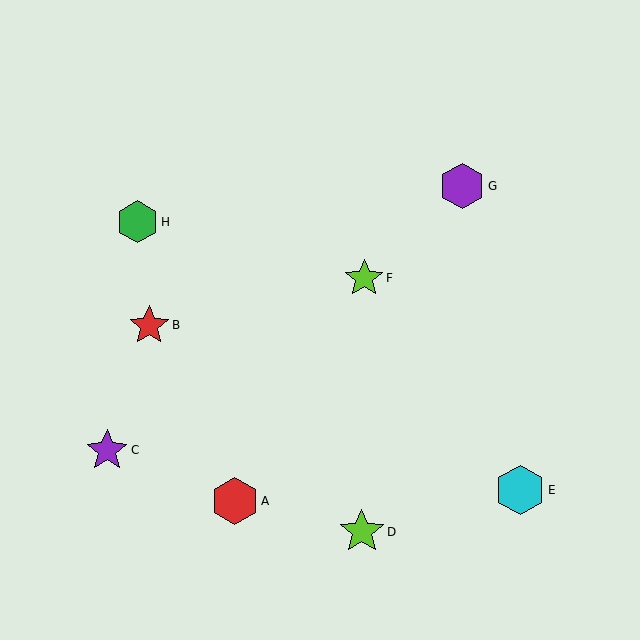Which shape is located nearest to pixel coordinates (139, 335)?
The red star (labeled B) at (149, 325) is nearest to that location.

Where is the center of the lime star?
The center of the lime star is at (362, 532).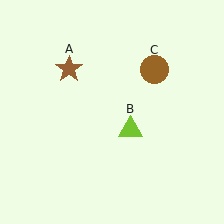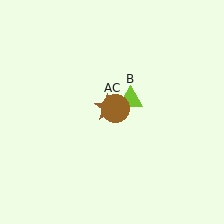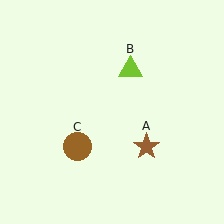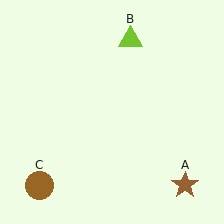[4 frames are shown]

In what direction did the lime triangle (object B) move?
The lime triangle (object B) moved up.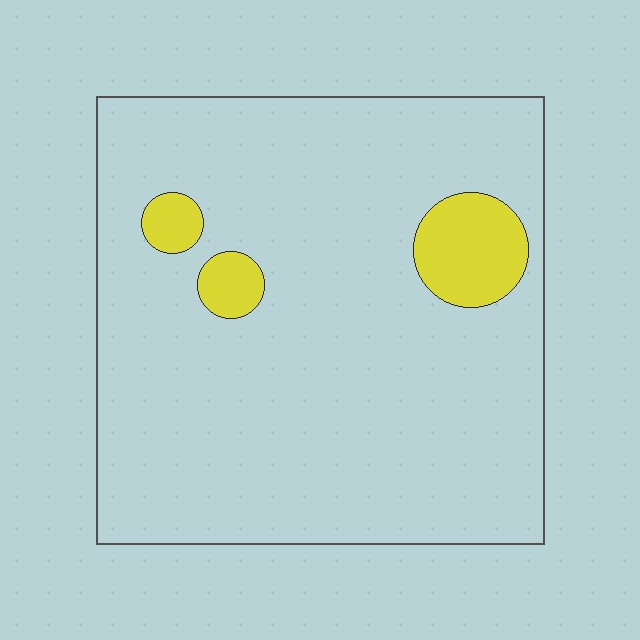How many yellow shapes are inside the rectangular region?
3.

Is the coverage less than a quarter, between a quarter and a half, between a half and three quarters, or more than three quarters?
Less than a quarter.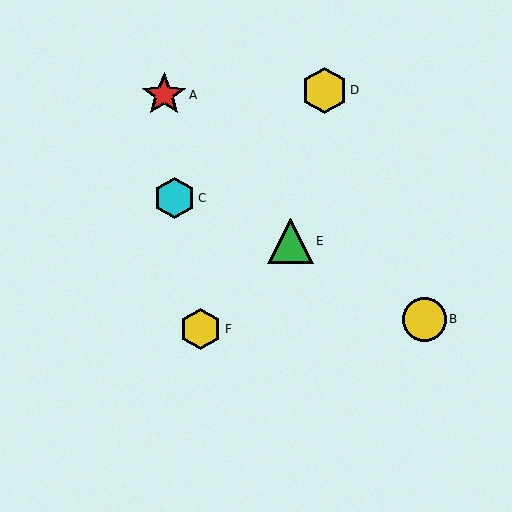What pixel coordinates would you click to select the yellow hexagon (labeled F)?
Click at (201, 329) to select the yellow hexagon F.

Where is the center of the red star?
The center of the red star is at (164, 95).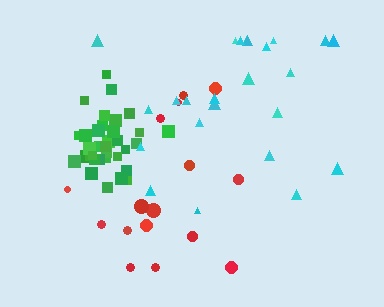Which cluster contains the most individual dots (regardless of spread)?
Green (34).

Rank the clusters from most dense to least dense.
green, cyan, red.